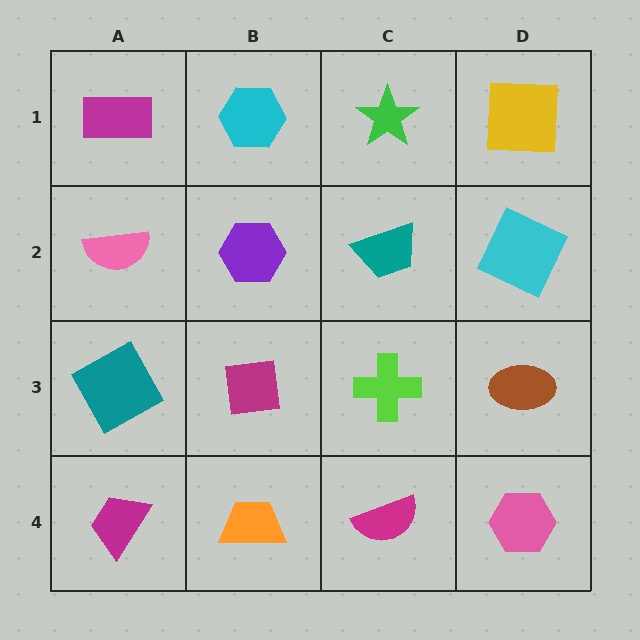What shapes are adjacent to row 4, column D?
A brown ellipse (row 3, column D), a magenta semicircle (row 4, column C).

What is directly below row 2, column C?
A lime cross.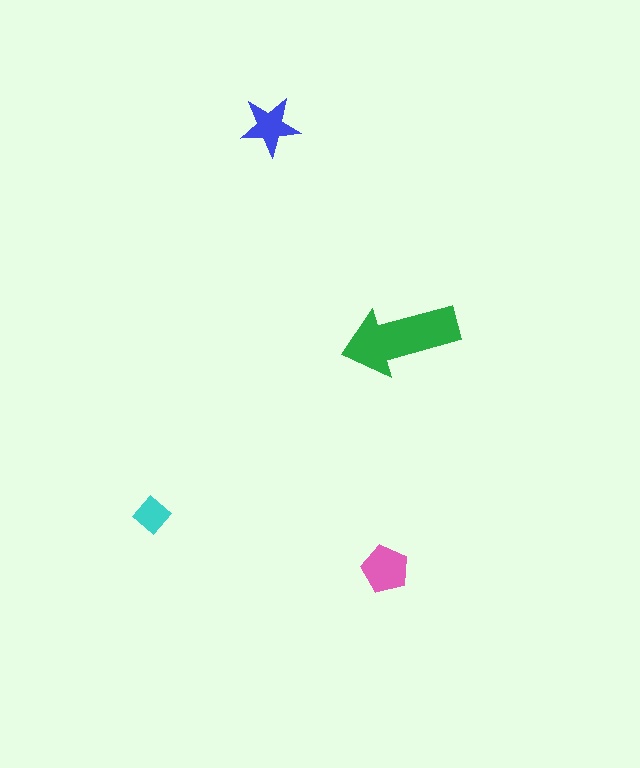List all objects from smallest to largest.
The cyan diamond, the blue star, the pink pentagon, the green arrow.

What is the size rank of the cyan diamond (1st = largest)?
4th.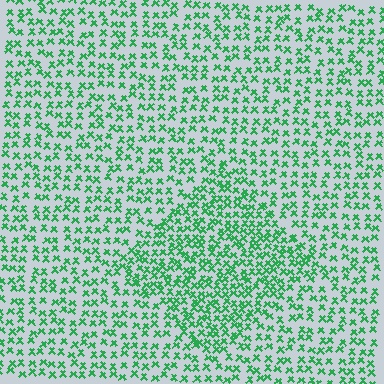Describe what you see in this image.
The image contains small green elements arranged at two different densities. A diamond-shaped region is visible where the elements are more densely packed than the surrounding area.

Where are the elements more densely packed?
The elements are more densely packed inside the diamond boundary.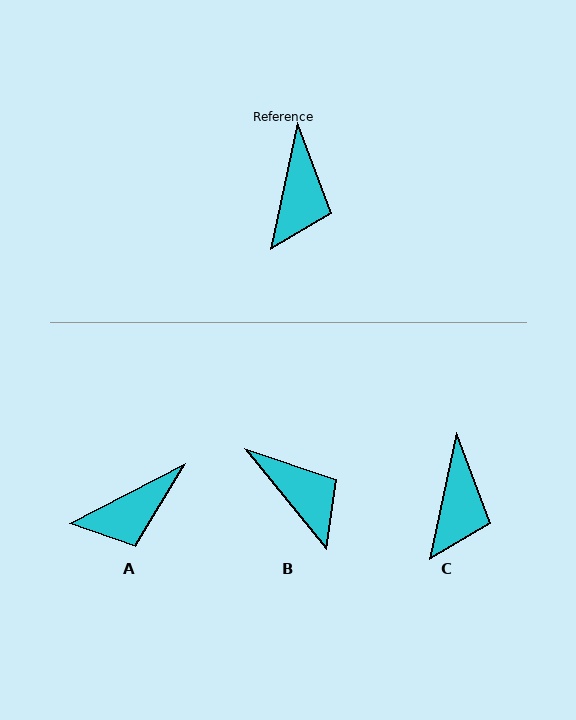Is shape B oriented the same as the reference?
No, it is off by about 51 degrees.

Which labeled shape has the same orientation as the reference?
C.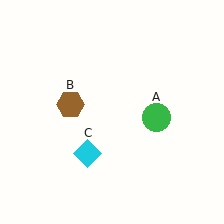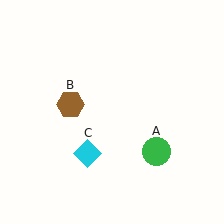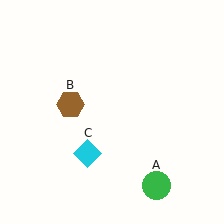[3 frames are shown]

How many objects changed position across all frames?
1 object changed position: green circle (object A).